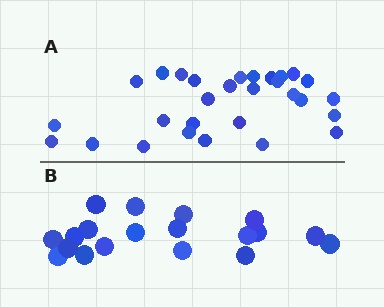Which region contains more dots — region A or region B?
Region A (the top region) has more dots.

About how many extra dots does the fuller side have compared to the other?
Region A has roughly 10 or so more dots than region B.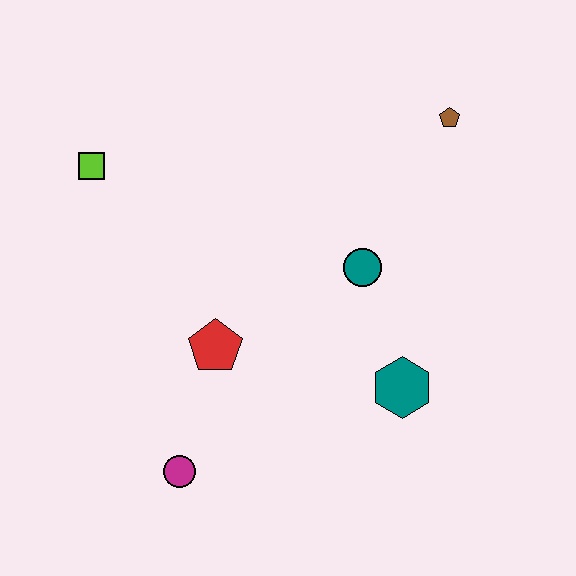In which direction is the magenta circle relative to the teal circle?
The magenta circle is below the teal circle.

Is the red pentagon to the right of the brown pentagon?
No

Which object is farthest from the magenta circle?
The brown pentagon is farthest from the magenta circle.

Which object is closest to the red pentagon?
The magenta circle is closest to the red pentagon.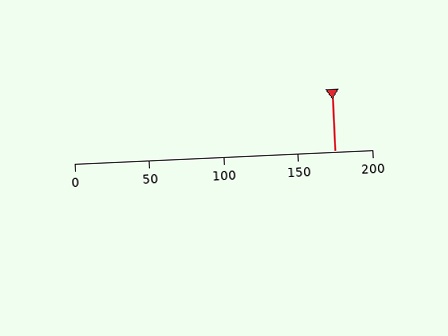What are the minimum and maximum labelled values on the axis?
The axis runs from 0 to 200.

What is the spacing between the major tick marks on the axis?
The major ticks are spaced 50 apart.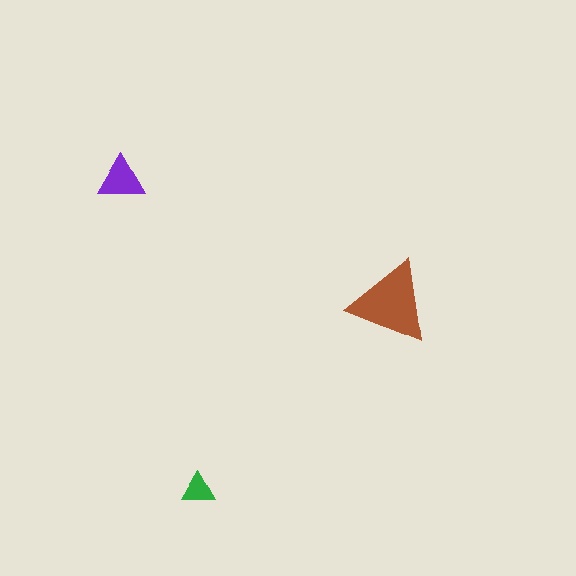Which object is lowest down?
The green triangle is bottommost.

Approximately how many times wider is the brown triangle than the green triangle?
About 2.5 times wider.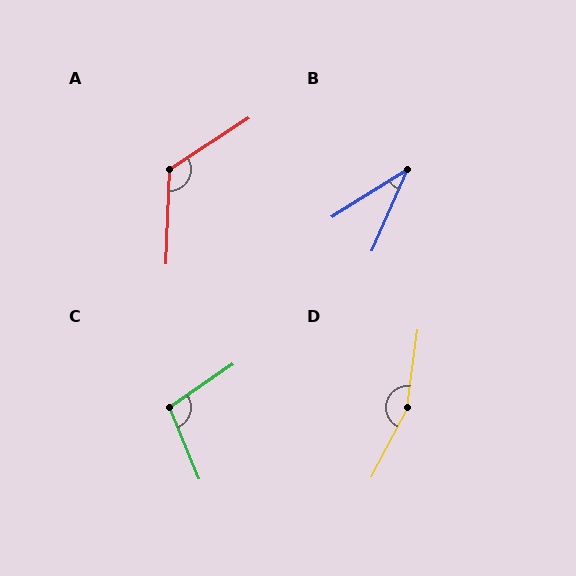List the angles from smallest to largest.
B (34°), C (102°), A (125°), D (160°).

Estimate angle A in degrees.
Approximately 125 degrees.